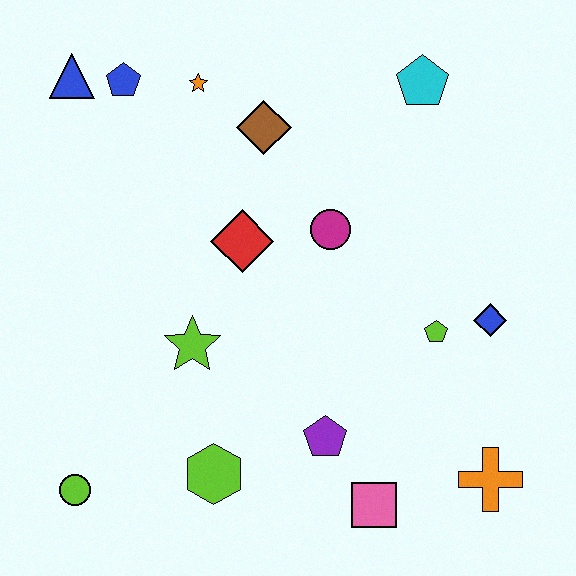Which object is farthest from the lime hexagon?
The cyan pentagon is farthest from the lime hexagon.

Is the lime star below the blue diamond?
Yes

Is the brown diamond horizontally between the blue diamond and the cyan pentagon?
No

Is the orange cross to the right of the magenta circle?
Yes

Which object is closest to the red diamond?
The magenta circle is closest to the red diamond.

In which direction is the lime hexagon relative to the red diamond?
The lime hexagon is below the red diamond.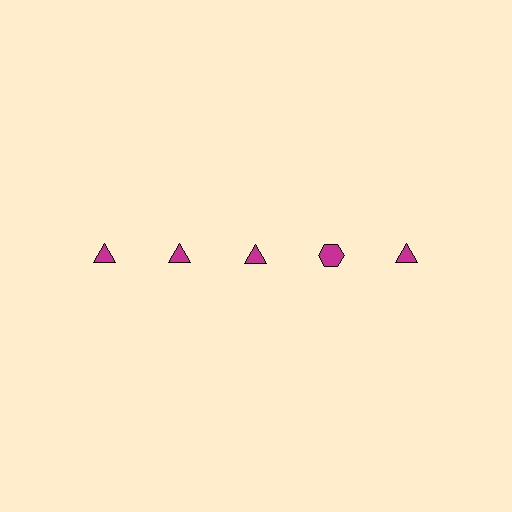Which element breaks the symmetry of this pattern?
The magenta hexagon in the top row, second from right column breaks the symmetry. All other shapes are magenta triangles.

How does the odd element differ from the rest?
It has a different shape: hexagon instead of triangle.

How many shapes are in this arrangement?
There are 5 shapes arranged in a grid pattern.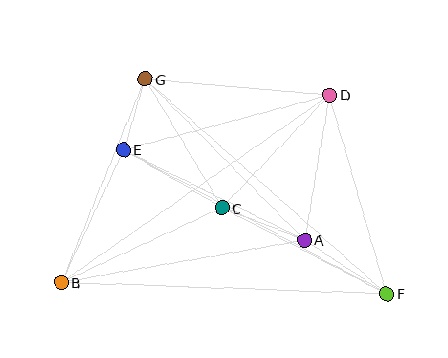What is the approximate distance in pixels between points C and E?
The distance between C and E is approximately 114 pixels.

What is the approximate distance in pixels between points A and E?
The distance between A and E is approximately 203 pixels.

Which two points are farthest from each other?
Points B and D are farthest from each other.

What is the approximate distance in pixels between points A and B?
The distance between A and B is approximately 247 pixels.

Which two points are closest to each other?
Points E and G are closest to each other.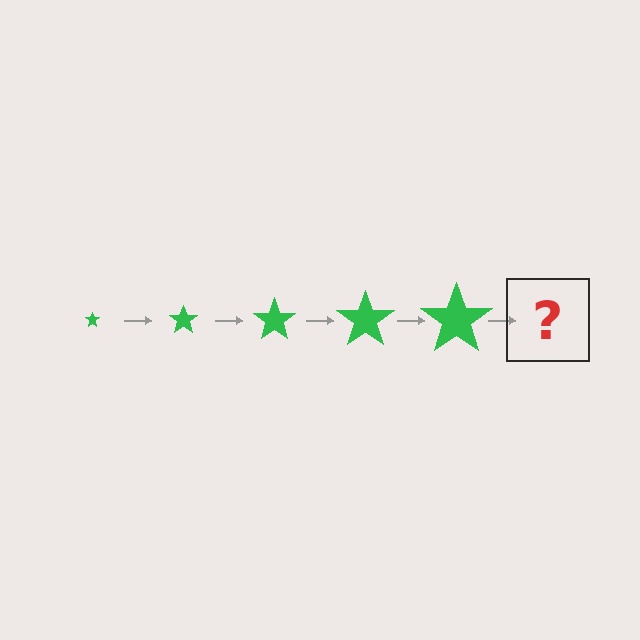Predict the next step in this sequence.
The next step is a green star, larger than the previous one.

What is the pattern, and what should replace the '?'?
The pattern is that the star gets progressively larger each step. The '?' should be a green star, larger than the previous one.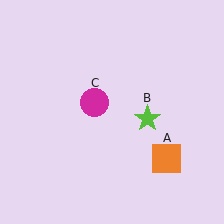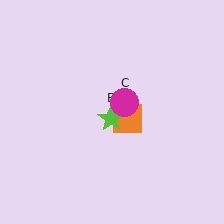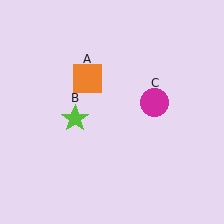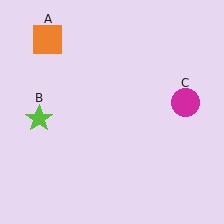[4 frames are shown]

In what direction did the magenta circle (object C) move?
The magenta circle (object C) moved right.